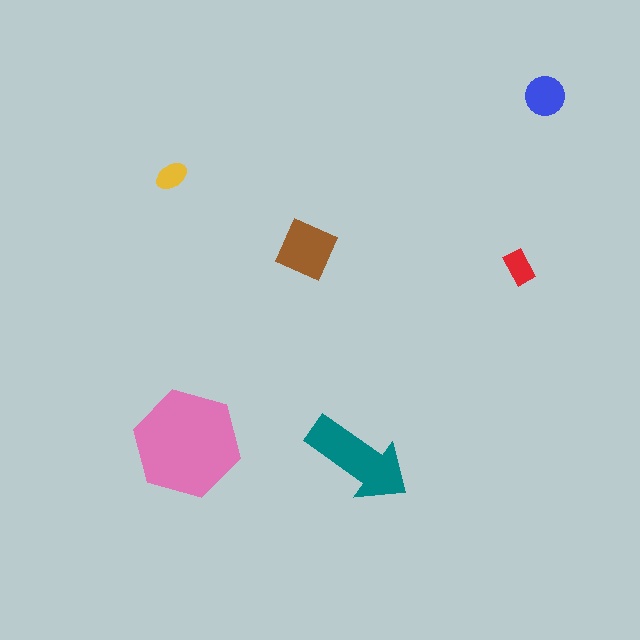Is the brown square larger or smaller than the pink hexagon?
Smaller.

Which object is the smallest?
The yellow ellipse.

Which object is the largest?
The pink hexagon.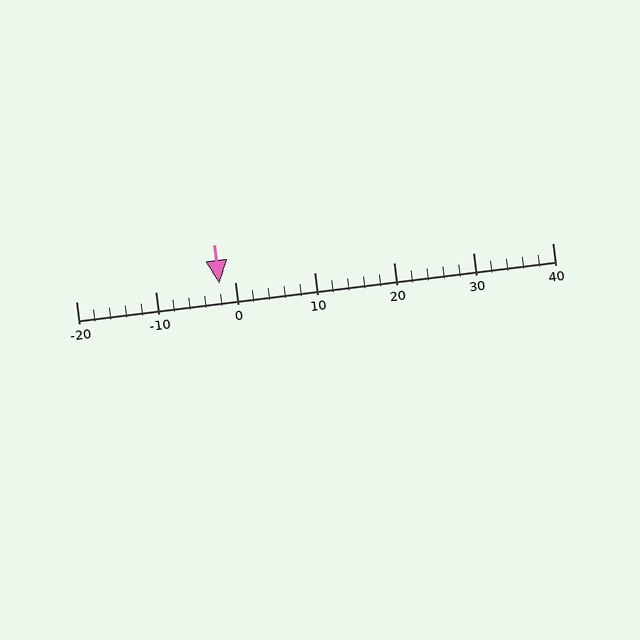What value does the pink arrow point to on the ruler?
The pink arrow points to approximately -2.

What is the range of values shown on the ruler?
The ruler shows values from -20 to 40.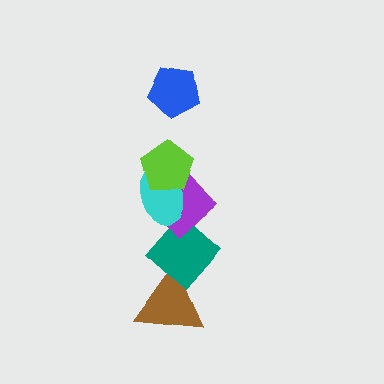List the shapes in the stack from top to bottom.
From top to bottom: the blue pentagon, the lime pentagon, the cyan ellipse, the purple diamond, the teal diamond, the brown triangle.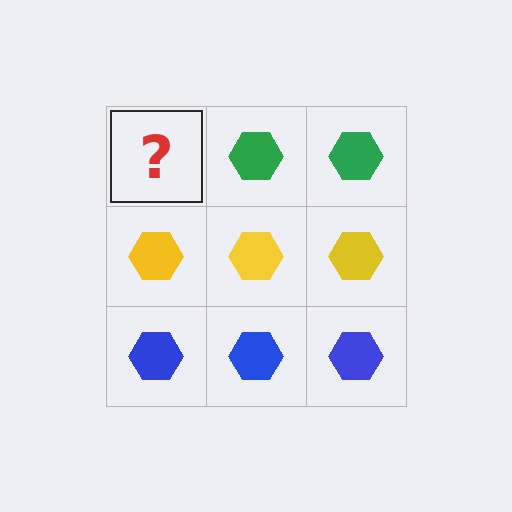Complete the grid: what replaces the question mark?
The question mark should be replaced with a green hexagon.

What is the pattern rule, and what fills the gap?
The rule is that each row has a consistent color. The gap should be filled with a green hexagon.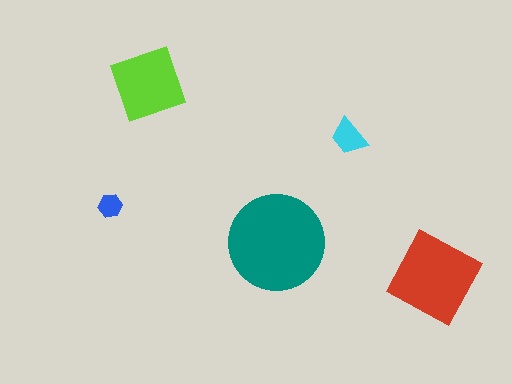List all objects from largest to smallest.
The teal circle, the red diamond, the lime square, the cyan trapezoid, the blue hexagon.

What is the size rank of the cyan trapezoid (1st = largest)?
4th.